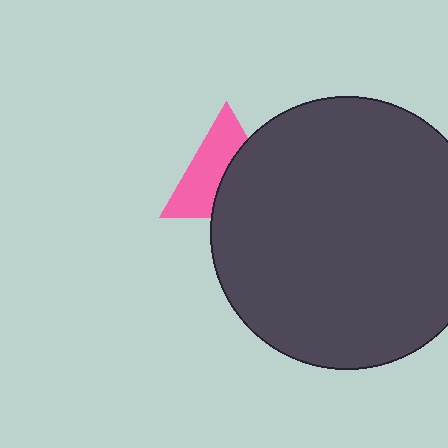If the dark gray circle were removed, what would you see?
You would see the complete pink triangle.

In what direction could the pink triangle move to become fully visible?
The pink triangle could move left. That would shift it out from behind the dark gray circle entirely.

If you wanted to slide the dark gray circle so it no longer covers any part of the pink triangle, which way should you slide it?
Slide it right — that is the most direct way to separate the two shapes.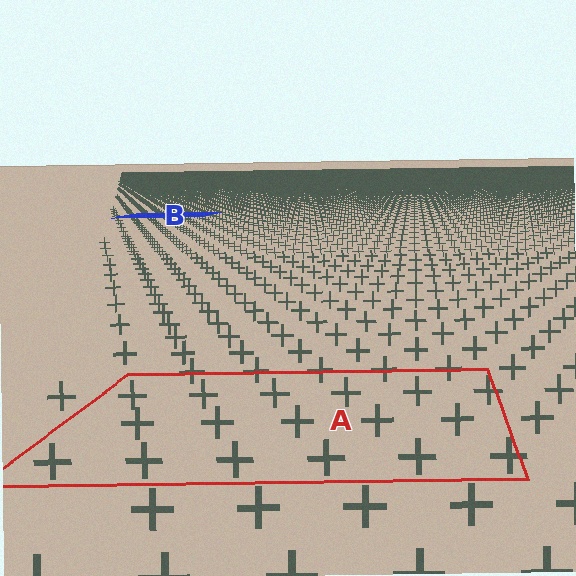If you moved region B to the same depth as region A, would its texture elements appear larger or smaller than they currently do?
They would appear larger. At a closer depth, the same texture elements are projected at a bigger on-screen size.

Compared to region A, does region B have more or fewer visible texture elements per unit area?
Region B has more texture elements per unit area — they are packed more densely because it is farther away.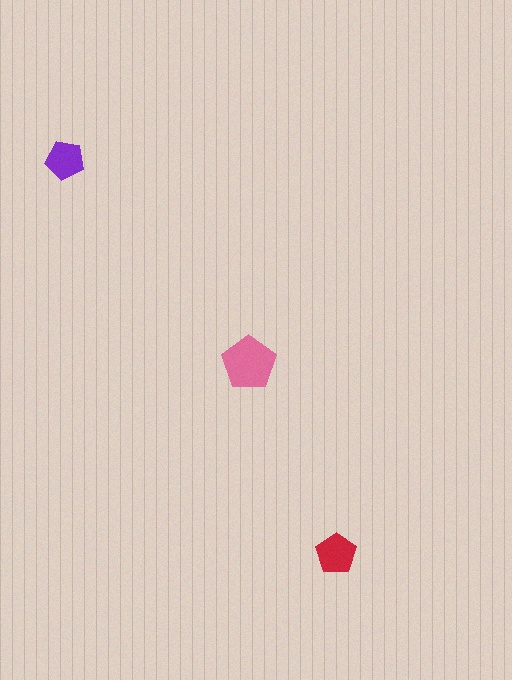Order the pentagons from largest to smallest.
the pink one, the red one, the purple one.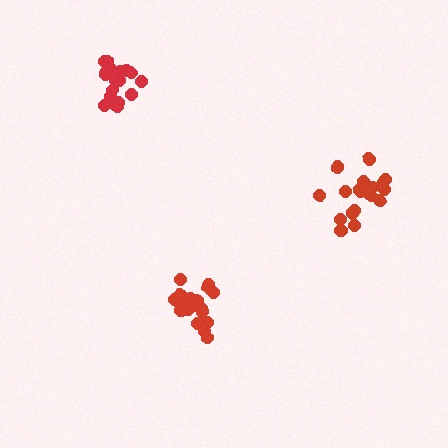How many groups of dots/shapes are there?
There are 3 groups.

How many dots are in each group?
Group 1: 20 dots, Group 2: 19 dots, Group 3: 20 dots (59 total).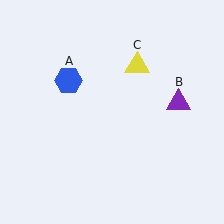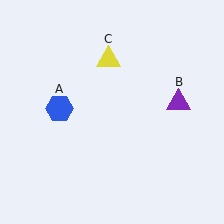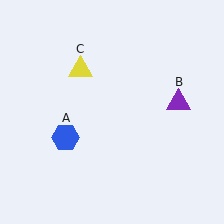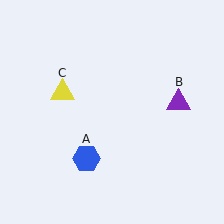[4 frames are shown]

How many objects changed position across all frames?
2 objects changed position: blue hexagon (object A), yellow triangle (object C).